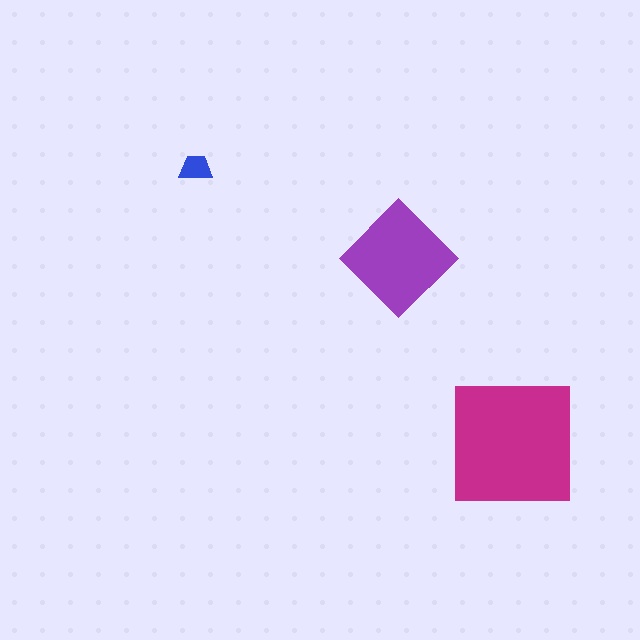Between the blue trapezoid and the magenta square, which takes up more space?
The magenta square.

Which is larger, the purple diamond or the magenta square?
The magenta square.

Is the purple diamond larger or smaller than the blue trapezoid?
Larger.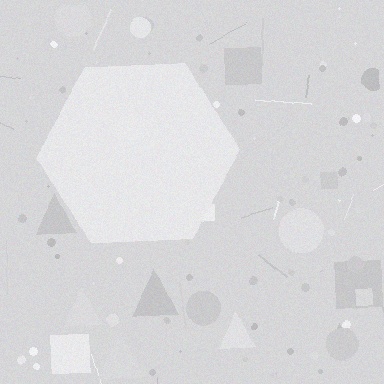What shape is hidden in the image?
A hexagon is hidden in the image.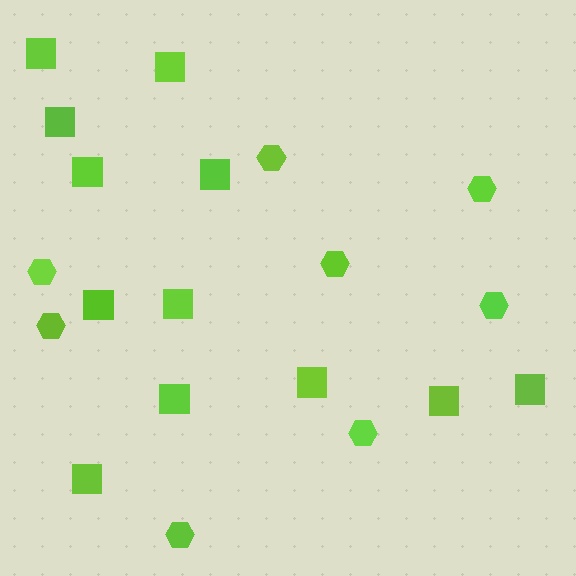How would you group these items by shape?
There are 2 groups: one group of hexagons (8) and one group of squares (12).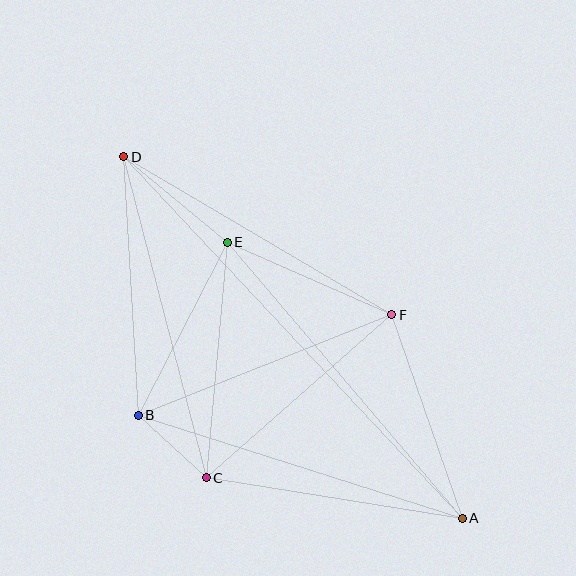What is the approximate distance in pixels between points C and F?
The distance between C and F is approximately 247 pixels.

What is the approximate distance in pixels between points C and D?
The distance between C and D is approximately 332 pixels.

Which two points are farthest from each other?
Points A and D are farthest from each other.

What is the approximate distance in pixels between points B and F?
The distance between B and F is approximately 272 pixels.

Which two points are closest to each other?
Points B and C are closest to each other.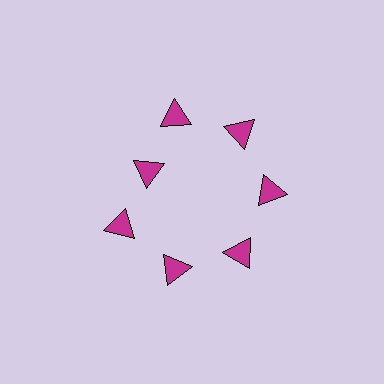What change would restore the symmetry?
The symmetry would be restored by moving it outward, back onto the ring so that all 7 triangles sit at equal angles and equal distance from the center.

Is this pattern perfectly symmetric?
No. The 7 magenta triangles are arranged in a ring, but one element near the 10 o'clock position is pulled inward toward the center, breaking the 7-fold rotational symmetry.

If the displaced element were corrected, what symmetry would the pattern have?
It would have 7-fold rotational symmetry — the pattern would map onto itself every 51 degrees.